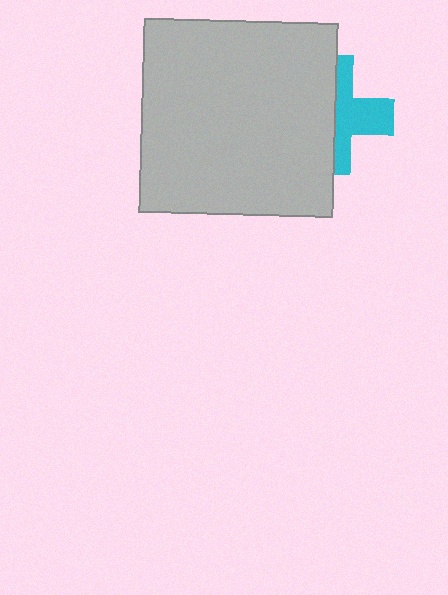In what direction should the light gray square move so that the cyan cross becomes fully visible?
The light gray square should move left. That is the shortest direction to clear the overlap and leave the cyan cross fully visible.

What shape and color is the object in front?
The object in front is a light gray square.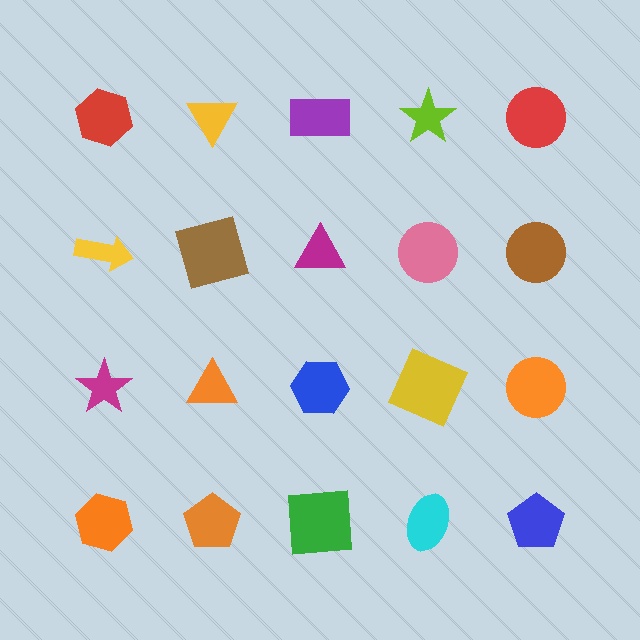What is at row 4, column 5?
A blue pentagon.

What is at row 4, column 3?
A green square.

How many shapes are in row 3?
5 shapes.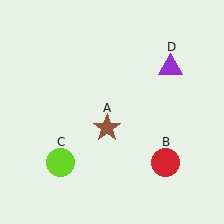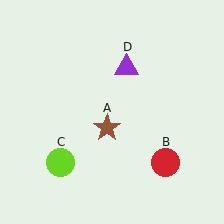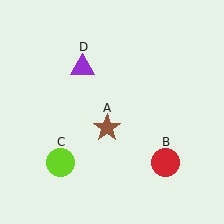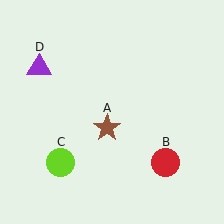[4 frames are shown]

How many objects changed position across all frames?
1 object changed position: purple triangle (object D).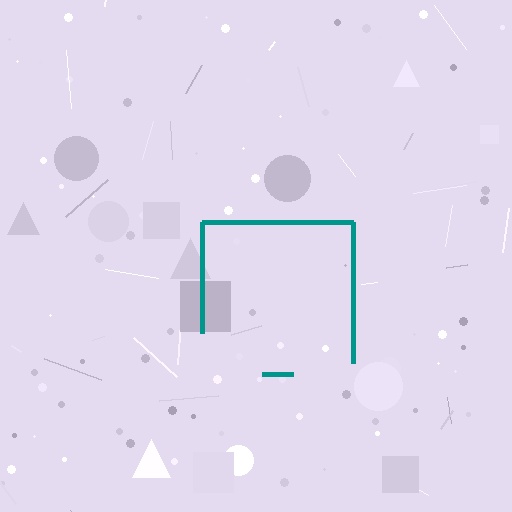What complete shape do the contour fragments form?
The contour fragments form a square.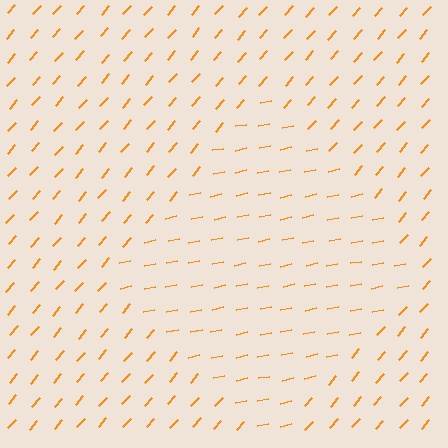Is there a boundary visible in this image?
Yes, there is a texture boundary formed by a change in line orientation.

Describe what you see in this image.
The image is filled with small orange line segments. A diamond region in the image has lines oriented differently from the surrounding lines, creating a visible texture boundary.